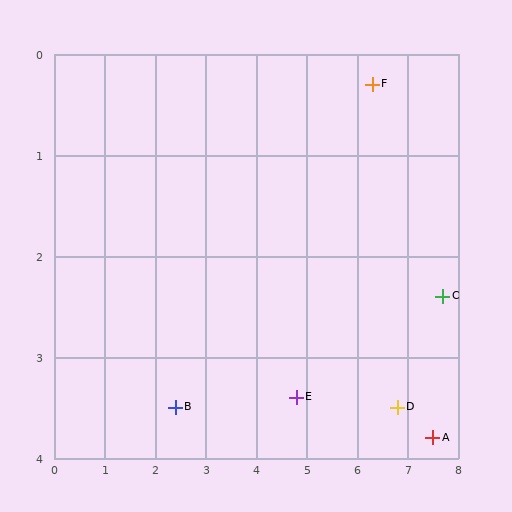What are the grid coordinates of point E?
Point E is at approximately (4.8, 3.4).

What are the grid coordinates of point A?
Point A is at approximately (7.5, 3.8).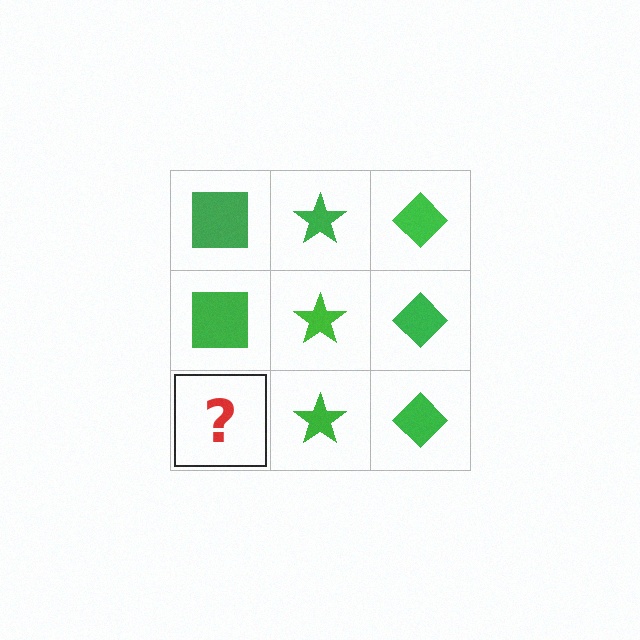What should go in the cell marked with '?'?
The missing cell should contain a green square.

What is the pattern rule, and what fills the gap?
The rule is that each column has a consistent shape. The gap should be filled with a green square.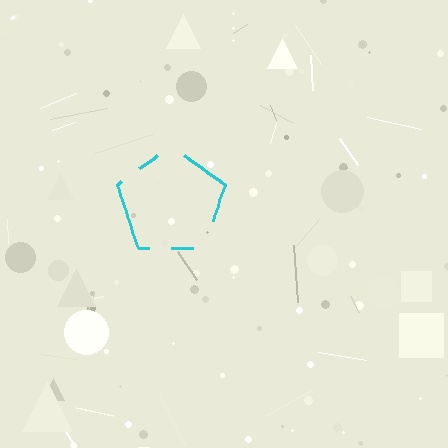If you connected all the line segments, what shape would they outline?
They would outline a pentagon.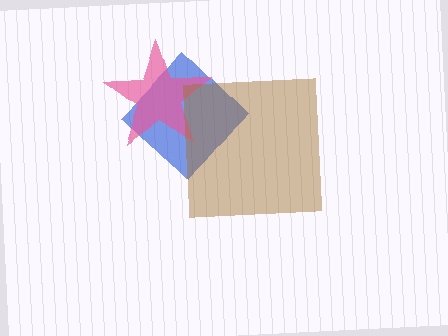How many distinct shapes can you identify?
There are 3 distinct shapes: a blue diamond, a pink star, a brown square.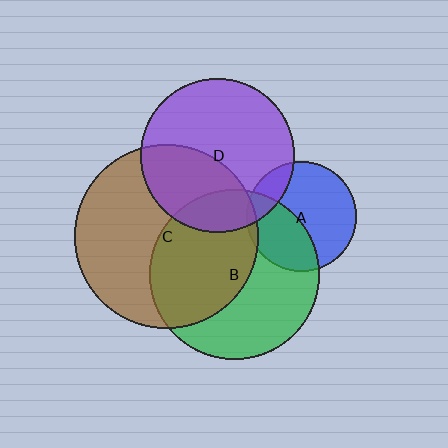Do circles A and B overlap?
Yes.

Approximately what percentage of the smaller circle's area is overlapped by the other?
Approximately 40%.